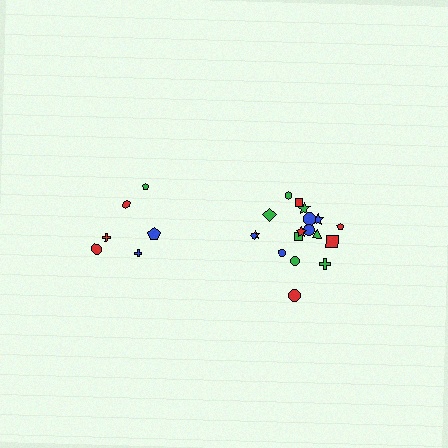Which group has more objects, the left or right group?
The right group.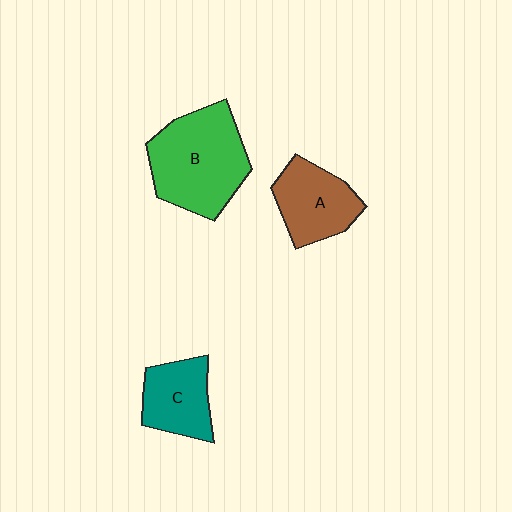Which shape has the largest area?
Shape B (green).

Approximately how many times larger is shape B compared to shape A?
Approximately 1.6 times.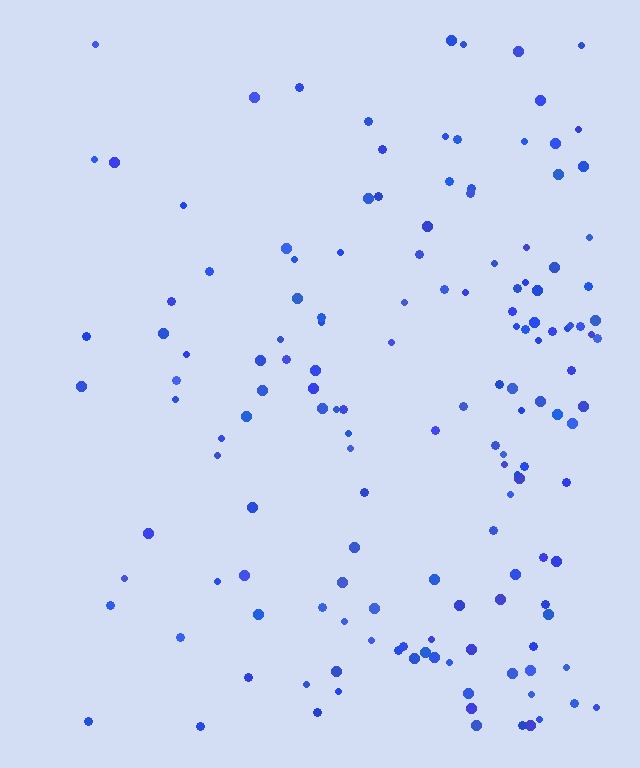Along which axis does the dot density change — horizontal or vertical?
Horizontal.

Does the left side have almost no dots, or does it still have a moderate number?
Still a moderate number, just noticeably fewer than the right.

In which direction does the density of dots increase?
From left to right, with the right side densest.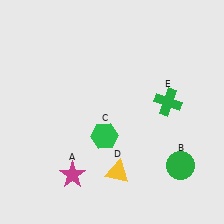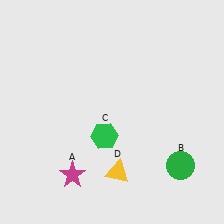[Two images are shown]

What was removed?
The green cross (E) was removed in Image 2.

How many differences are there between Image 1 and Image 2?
There is 1 difference between the two images.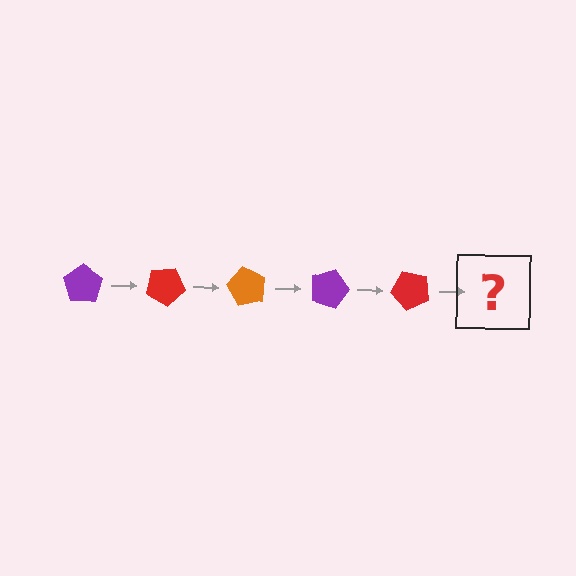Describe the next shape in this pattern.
It should be an orange pentagon, rotated 150 degrees from the start.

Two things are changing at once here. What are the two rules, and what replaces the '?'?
The two rules are that it rotates 30 degrees each step and the color cycles through purple, red, and orange. The '?' should be an orange pentagon, rotated 150 degrees from the start.